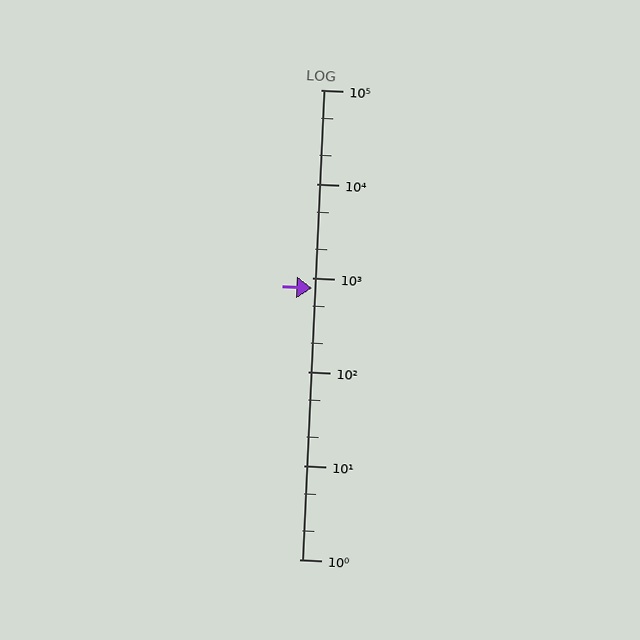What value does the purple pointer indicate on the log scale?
The pointer indicates approximately 770.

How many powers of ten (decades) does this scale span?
The scale spans 5 decades, from 1 to 100000.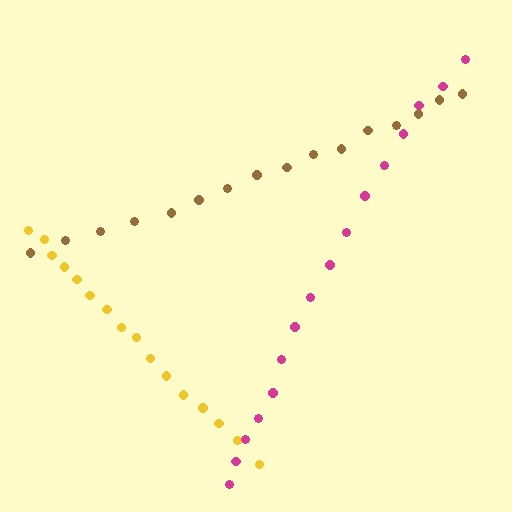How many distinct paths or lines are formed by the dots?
There are 3 distinct paths.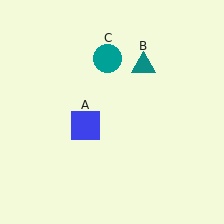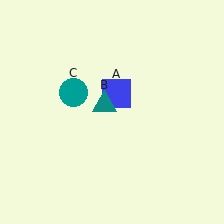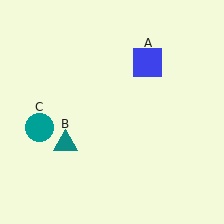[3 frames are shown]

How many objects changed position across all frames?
3 objects changed position: blue square (object A), teal triangle (object B), teal circle (object C).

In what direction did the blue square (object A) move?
The blue square (object A) moved up and to the right.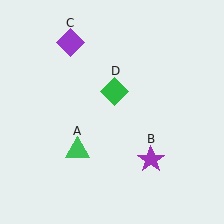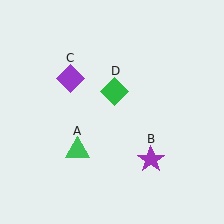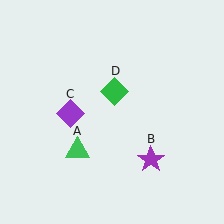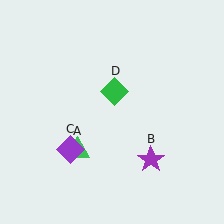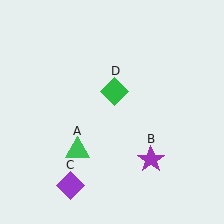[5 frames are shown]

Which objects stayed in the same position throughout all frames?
Green triangle (object A) and purple star (object B) and green diamond (object D) remained stationary.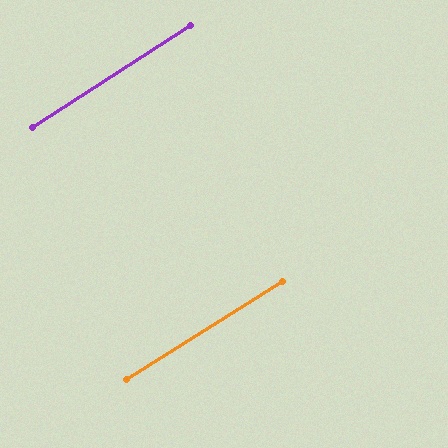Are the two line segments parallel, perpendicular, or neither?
Parallel — their directions differ by only 1.0°.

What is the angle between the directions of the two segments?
Approximately 1 degree.